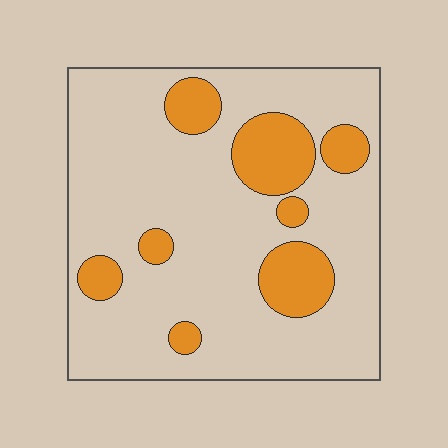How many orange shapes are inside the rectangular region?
8.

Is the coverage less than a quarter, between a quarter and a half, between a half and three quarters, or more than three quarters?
Less than a quarter.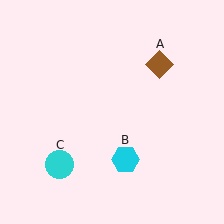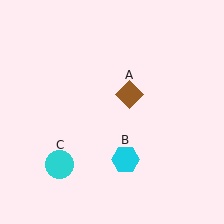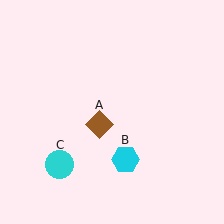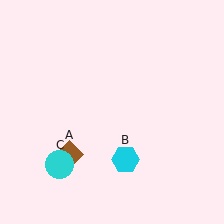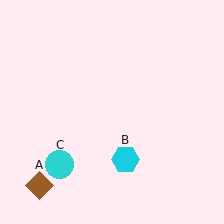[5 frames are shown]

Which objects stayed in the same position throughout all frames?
Cyan hexagon (object B) and cyan circle (object C) remained stationary.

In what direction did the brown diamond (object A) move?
The brown diamond (object A) moved down and to the left.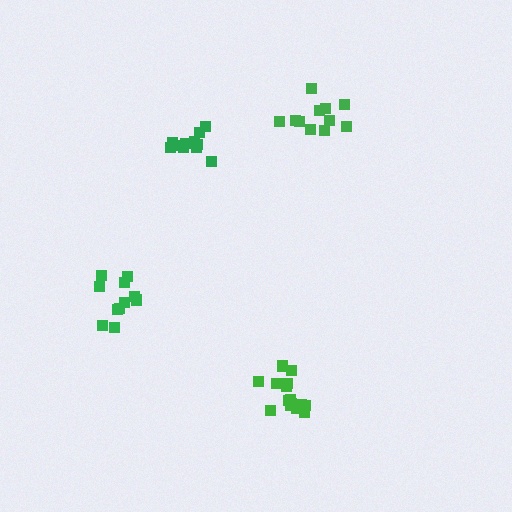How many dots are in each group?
Group 1: 11 dots, Group 2: 11 dots, Group 3: 15 dots, Group 4: 11 dots (48 total).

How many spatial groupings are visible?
There are 4 spatial groupings.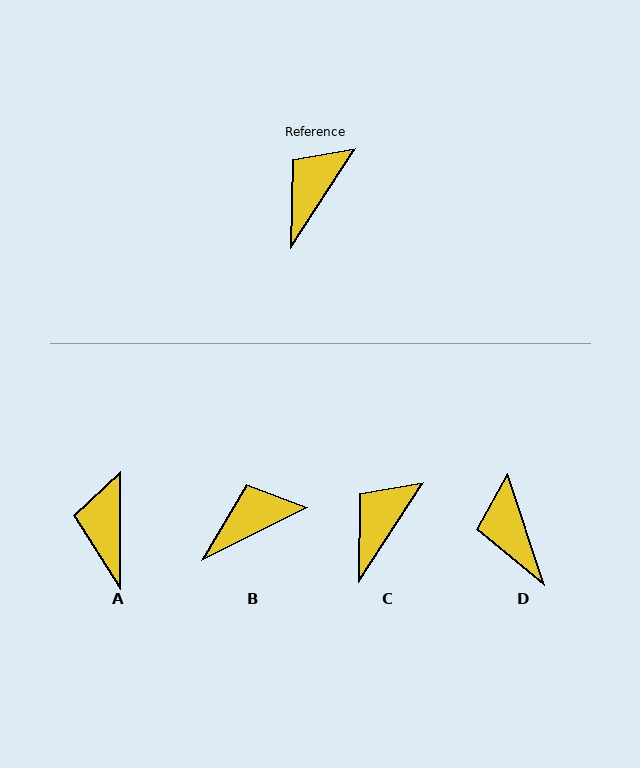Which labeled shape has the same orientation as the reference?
C.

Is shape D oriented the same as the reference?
No, it is off by about 51 degrees.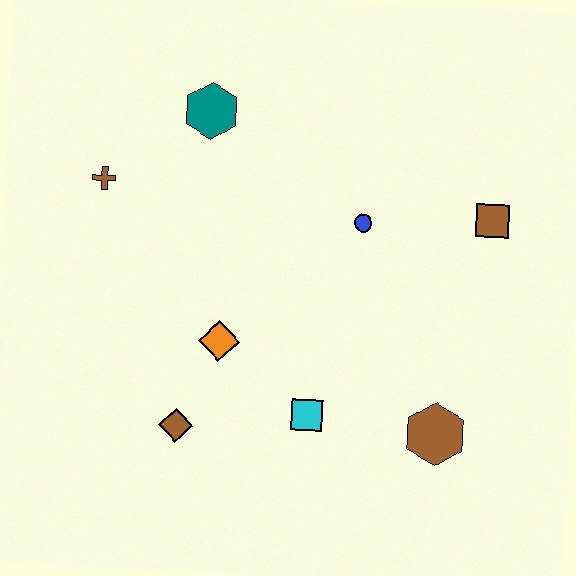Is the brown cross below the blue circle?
No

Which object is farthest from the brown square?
The brown cross is farthest from the brown square.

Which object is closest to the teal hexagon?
The brown cross is closest to the teal hexagon.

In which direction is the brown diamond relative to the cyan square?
The brown diamond is to the left of the cyan square.